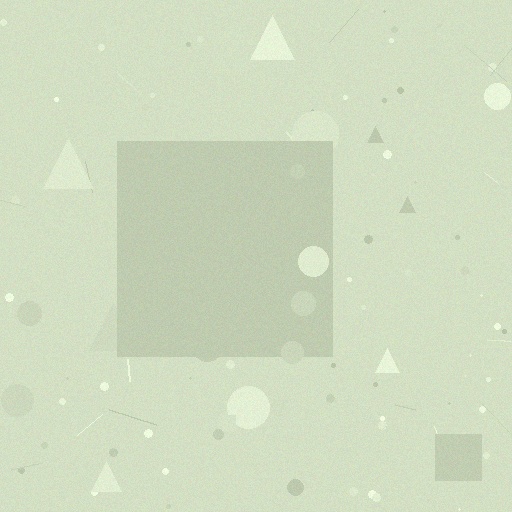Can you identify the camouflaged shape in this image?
The camouflaged shape is a square.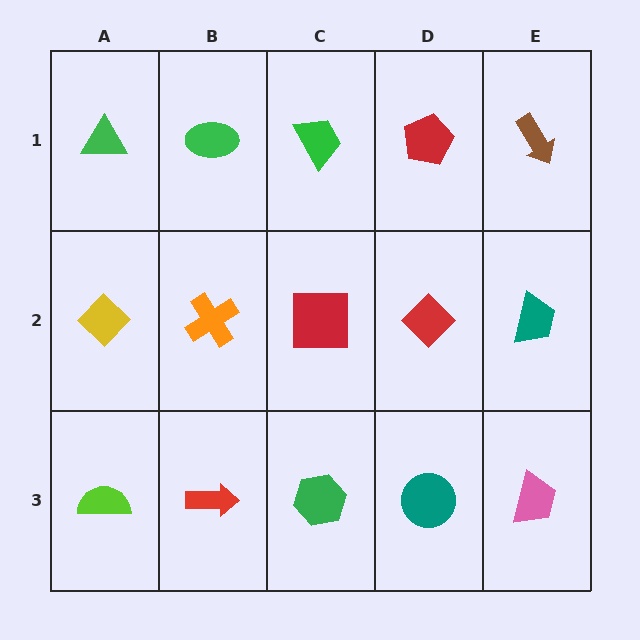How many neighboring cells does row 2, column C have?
4.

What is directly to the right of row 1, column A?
A green ellipse.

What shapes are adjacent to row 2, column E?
A brown arrow (row 1, column E), a pink trapezoid (row 3, column E), a red diamond (row 2, column D).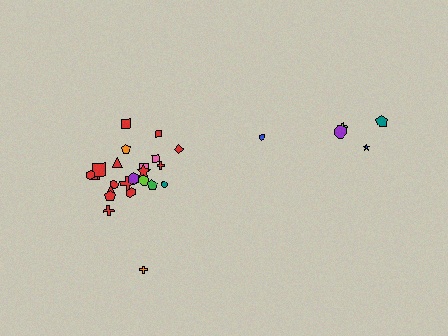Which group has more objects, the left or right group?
The left group.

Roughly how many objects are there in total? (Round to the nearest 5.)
Roughly 30 objects in total.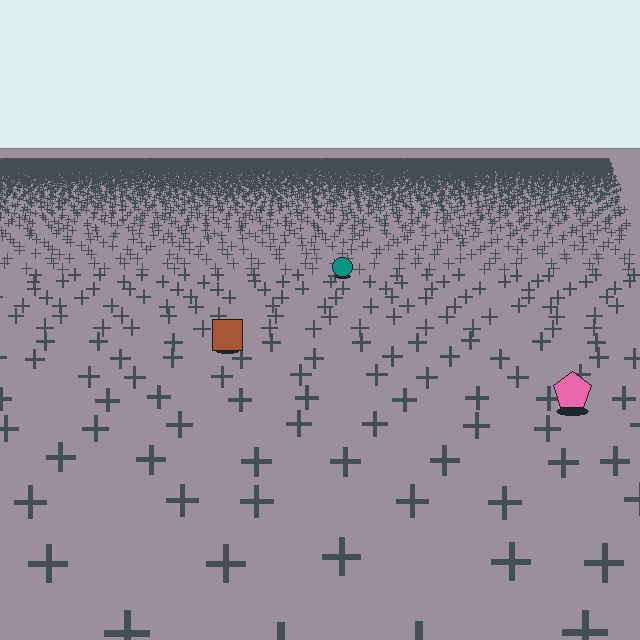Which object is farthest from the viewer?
The teal circle is farthest from the viewer. It appears smaller and the ground texture around it is denser.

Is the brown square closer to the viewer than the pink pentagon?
No. The pink pentagon is closer — you can tell from the texture gradient: the ground texture is coarser near it.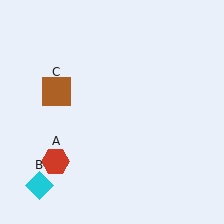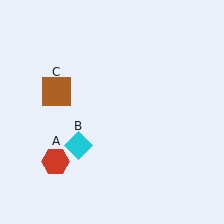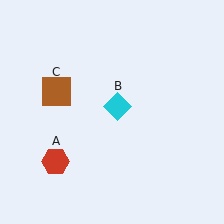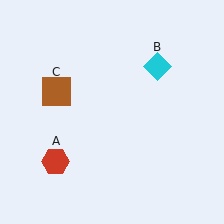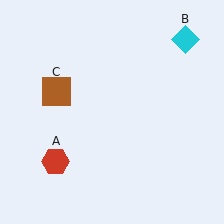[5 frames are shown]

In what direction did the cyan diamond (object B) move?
The cyan diamond (object B) moved up and to the right.